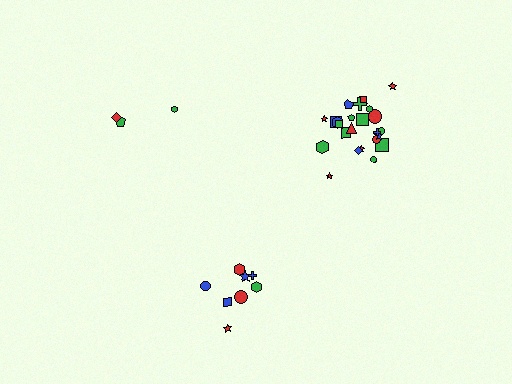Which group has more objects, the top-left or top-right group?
The top-right group.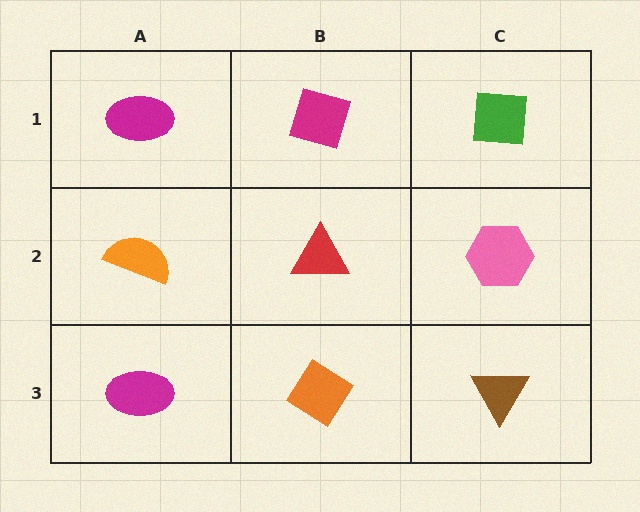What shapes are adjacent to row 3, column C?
A pink hexagon (row 2, column C), an orange diamond (row 3, column B).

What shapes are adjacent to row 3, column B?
A red triangle (row 2, column B), a magenta ellipse (row 3, column A), a brown triangle (row 3, column C).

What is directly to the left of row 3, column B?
A magenta ellipse.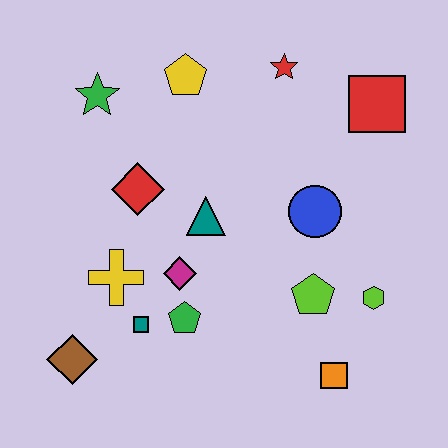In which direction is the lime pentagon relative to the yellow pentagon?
The lime pentagon is below the yellow pentagon.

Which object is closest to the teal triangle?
The magenta diamond is closest to the teal triangle.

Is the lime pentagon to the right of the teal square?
Yes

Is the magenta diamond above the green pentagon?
Yes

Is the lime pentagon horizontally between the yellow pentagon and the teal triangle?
No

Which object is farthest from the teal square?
The red square is farthest from the teal square.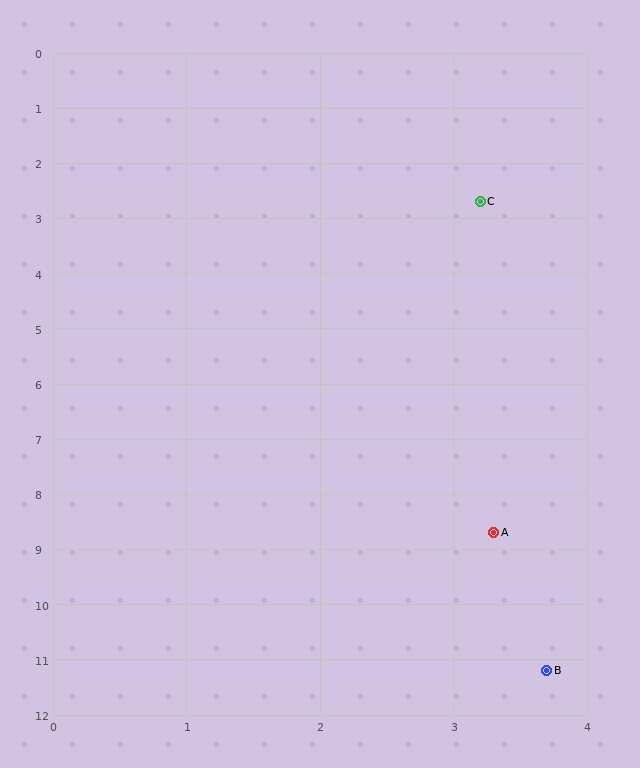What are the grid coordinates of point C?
Point C is at approximately (3.2, 2.7).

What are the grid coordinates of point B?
Point B is at approximately (3.7, 11.2).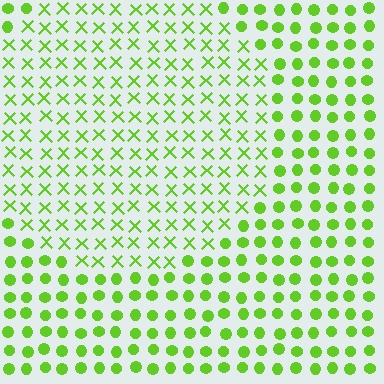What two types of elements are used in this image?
The image uses X marks inside the circle region and circles outside it.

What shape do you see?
I see a circle.